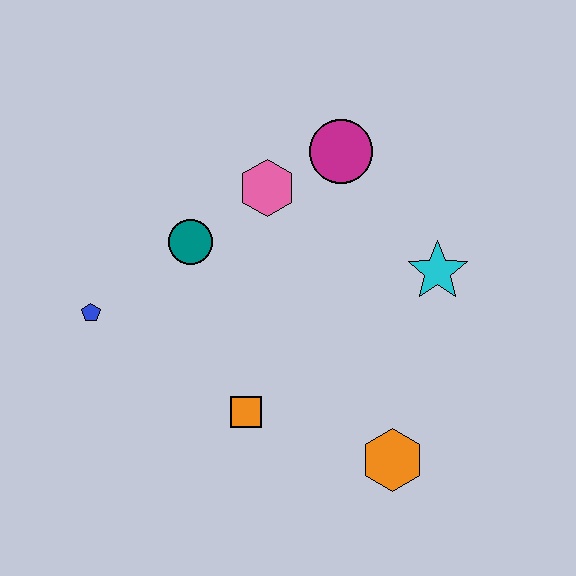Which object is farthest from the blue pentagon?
The cyan star is farthest from the blue pentagon.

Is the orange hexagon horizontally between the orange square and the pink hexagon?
No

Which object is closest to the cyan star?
The magenta circle is closest to the cyan star.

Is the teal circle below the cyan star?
No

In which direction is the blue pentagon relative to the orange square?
The blue pentagon is to the left of the orange square.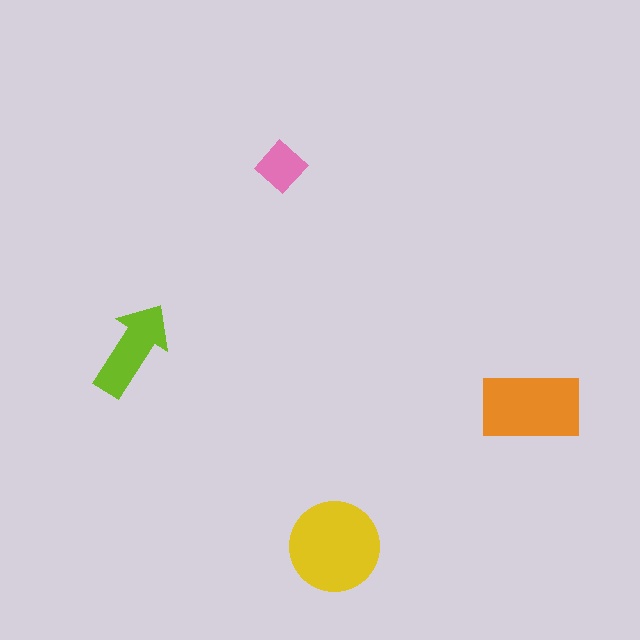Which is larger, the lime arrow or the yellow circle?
The yellow circle.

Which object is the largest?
The yellow circle.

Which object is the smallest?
The pink diamond.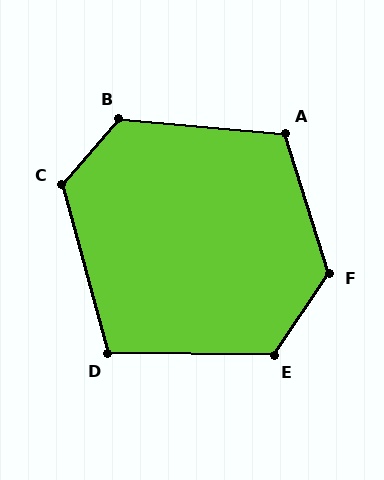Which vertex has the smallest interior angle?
D, at approximately 106 degrees.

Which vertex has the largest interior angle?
F, at approximately 129 degrees.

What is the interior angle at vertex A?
Approximately 113 degrees (obtuse).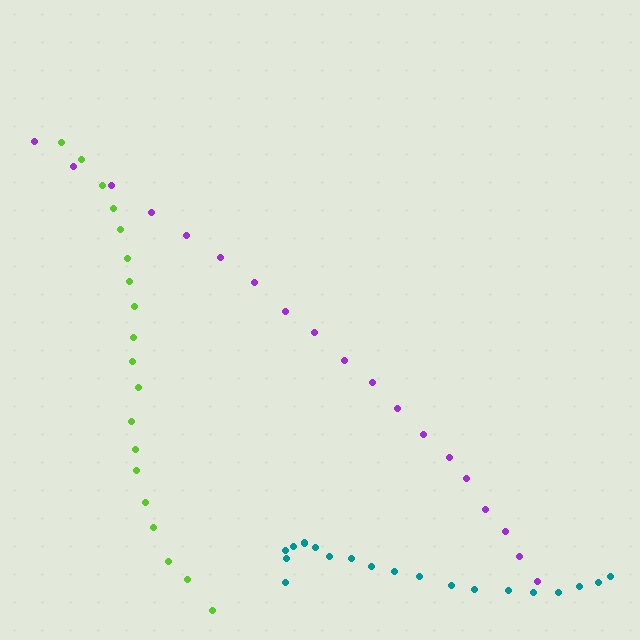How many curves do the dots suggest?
There are 3 distinct paths.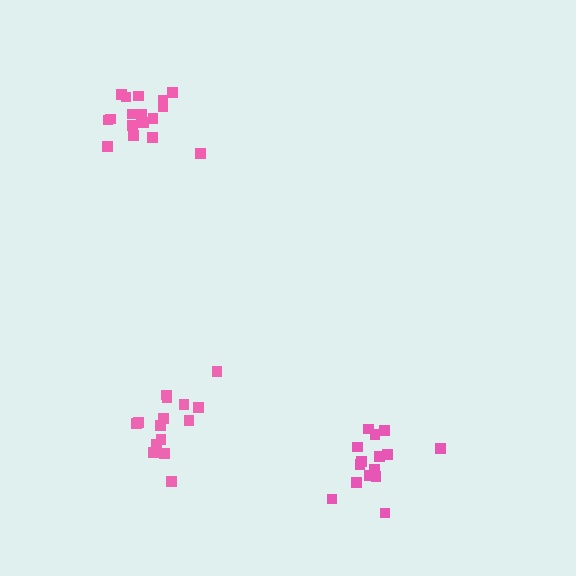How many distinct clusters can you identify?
There are 3 distinct clusters.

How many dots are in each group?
Group 1: 15 dots, Group 2: 15 dots, Group 3: 17 dots (47 total).